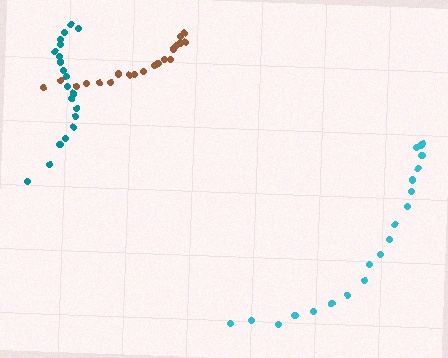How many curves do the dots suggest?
There are 3 distinct paths.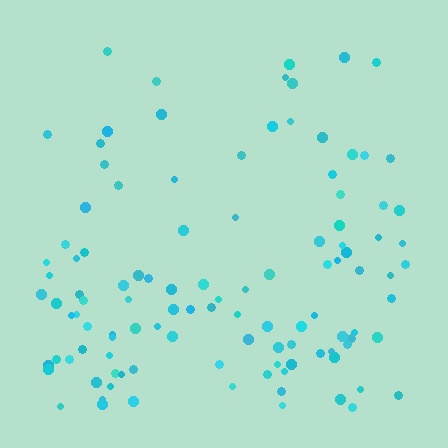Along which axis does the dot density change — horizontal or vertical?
Vertical.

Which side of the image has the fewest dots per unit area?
The top.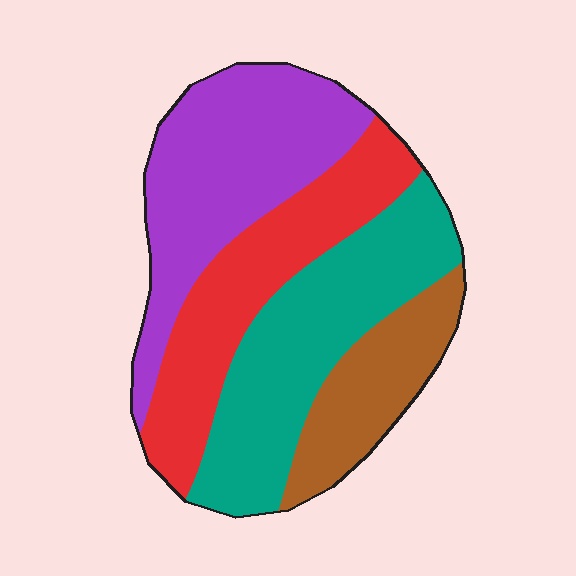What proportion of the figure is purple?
Purple covers roughly 30% of the figure.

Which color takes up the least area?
Brown, at roughly 15%.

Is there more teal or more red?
Teal.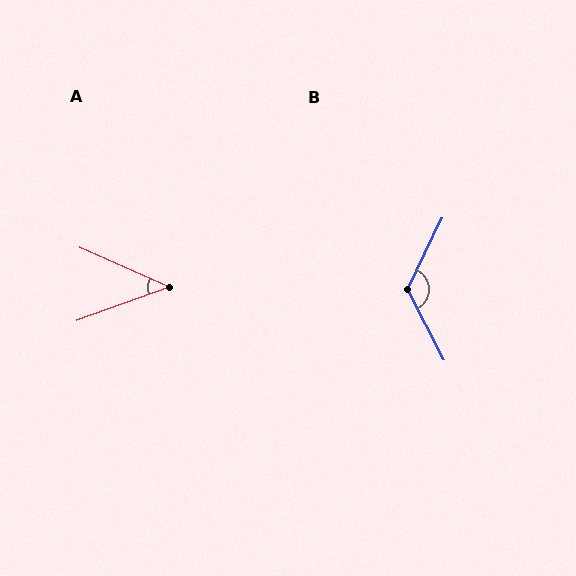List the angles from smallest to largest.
A (44°), B (127°).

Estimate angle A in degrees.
Approximately 44 degrees.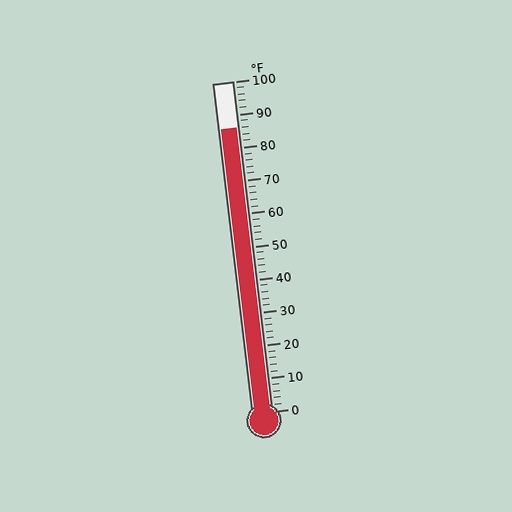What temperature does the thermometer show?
The thermometer shows approximately 86°F.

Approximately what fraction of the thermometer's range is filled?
The thermometer is filled to approximately 85% of its range.